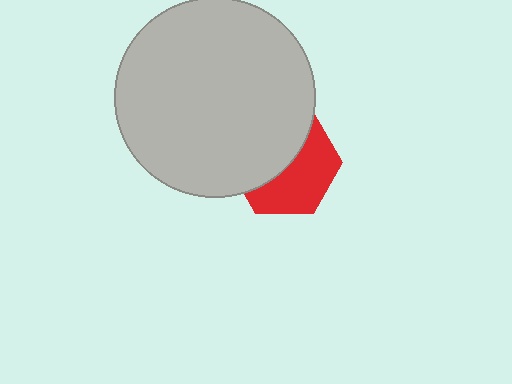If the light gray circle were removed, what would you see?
You would see the complete red hexagon.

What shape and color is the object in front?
The object in front is a light gray circle.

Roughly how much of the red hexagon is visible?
About half of it is visible (roughly 49%).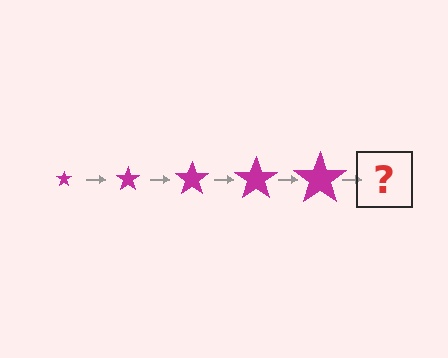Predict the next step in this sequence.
The next step is a magenta star, larger than the previous one.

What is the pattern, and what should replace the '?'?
The pattern is that the star gets progressively larger each step. The '?' should be a magenta star, larger than the previous one.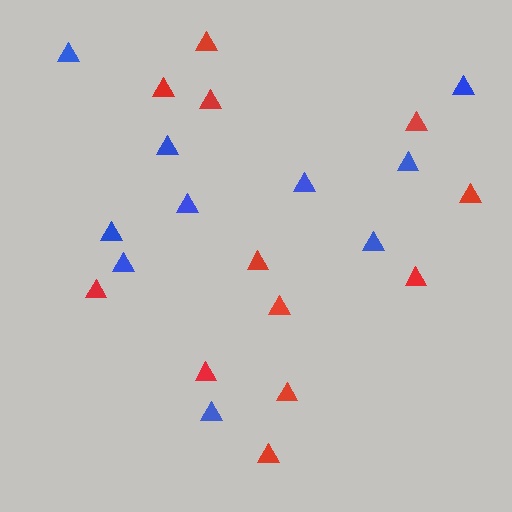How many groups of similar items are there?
There are 2 groups: one group of red triangles (12) and one group of blue triangles (10).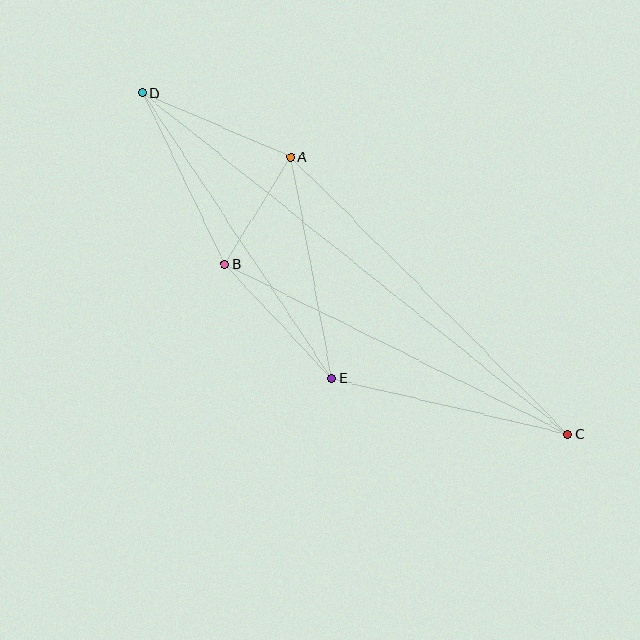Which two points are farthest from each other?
Points C and D are farthest from each other.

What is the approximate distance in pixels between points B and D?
The distance between B and D is approximately 189 pixels.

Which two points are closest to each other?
Points A and B are closest to each other.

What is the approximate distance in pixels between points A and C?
The distance between A and C is approximately 392 pixels.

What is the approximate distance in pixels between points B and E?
The distance between B and E is approximately 157 pixels.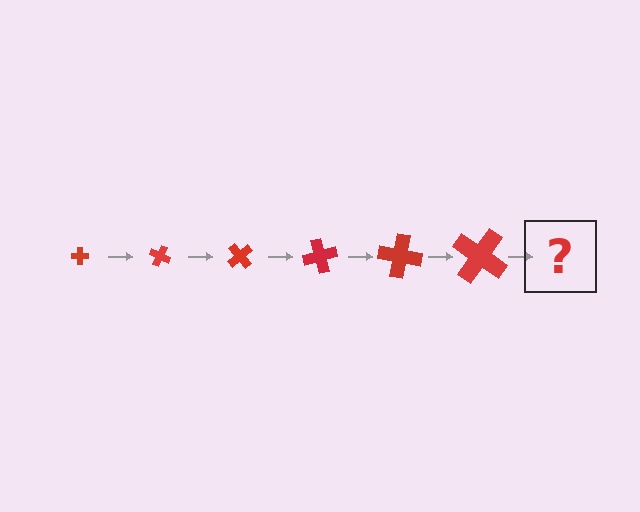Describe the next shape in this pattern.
It should be a cross, larger than the previous one and rotated 150 degrees from the start.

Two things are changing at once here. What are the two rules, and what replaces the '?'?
The two rules are that the cross grows larger each step and it rotates 25 degrees each step. The '?' should be a cross, larger than the previous one and rotated 150 degrees from the start.